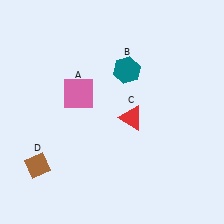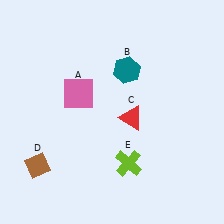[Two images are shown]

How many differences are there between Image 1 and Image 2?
There is 1 difference between the two images.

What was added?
A lime cross (E) was added in Image 2.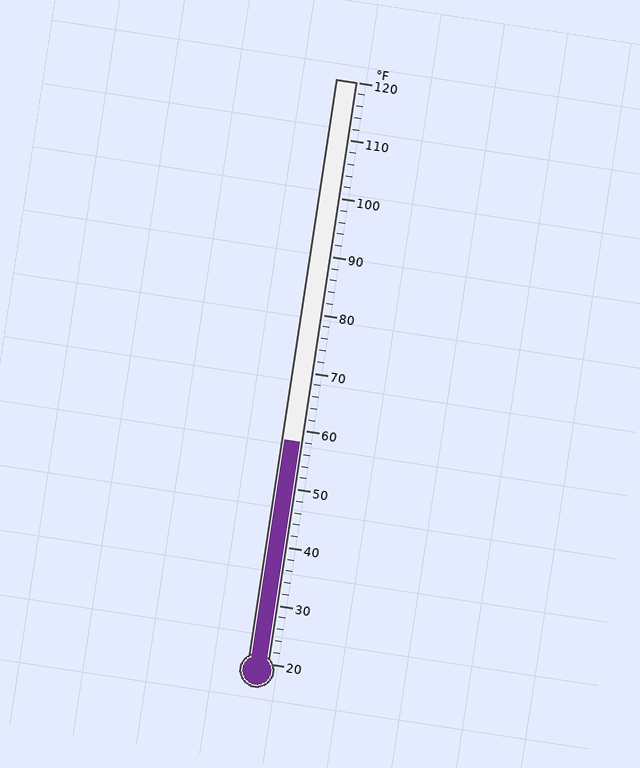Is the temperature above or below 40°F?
The temperature is above 40°F.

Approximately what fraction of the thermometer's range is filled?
The thermometer is filled to approximately 40% of its range.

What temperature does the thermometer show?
The thermometer shows approximately 58°F.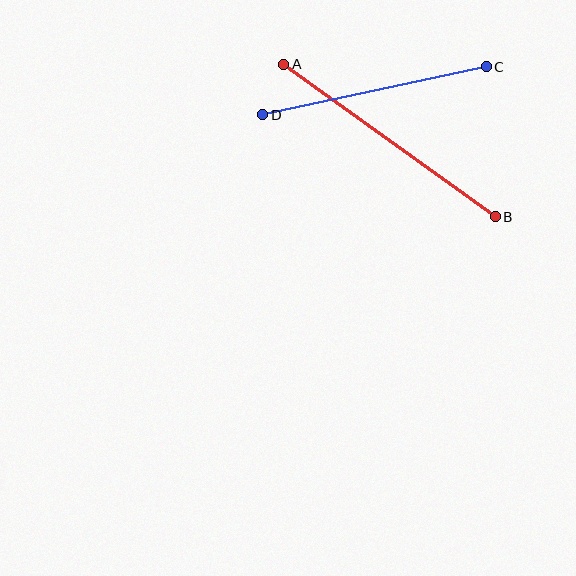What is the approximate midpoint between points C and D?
The midpoint is at approximately (374, 91) pixels.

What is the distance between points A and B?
The distance is approximately 261 pixels.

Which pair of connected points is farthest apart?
Points A and B are farthest apart.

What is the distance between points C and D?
The distance is approximately 229 pixels.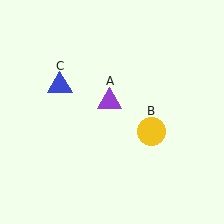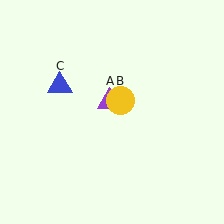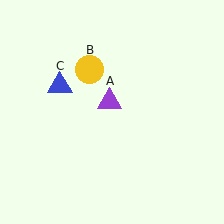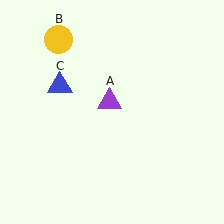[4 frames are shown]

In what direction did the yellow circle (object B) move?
The yellow circle (object B) moved up and to the left.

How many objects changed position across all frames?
1 object changed position: yellow circle (object B).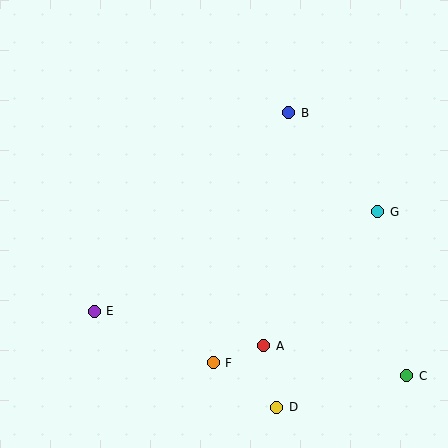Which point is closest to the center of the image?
Point A at (264, 346) is closest to the center.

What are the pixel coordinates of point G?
Point G is at (378, 212).